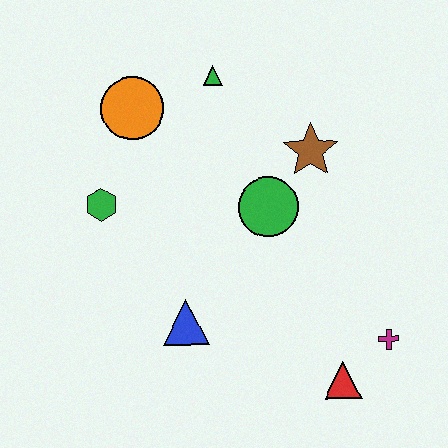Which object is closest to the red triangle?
The magenta cross is closest to the red triangle.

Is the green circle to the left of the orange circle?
No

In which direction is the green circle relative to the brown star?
The green circle is below the brown star.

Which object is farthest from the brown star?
The red triangle is farthest from the brown star.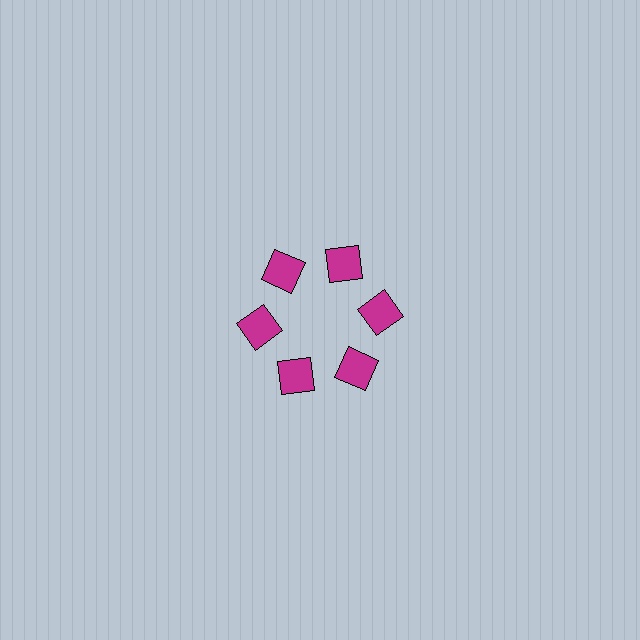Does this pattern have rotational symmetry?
Yes, this pattern has 6-fold rotational symmetry. It looks the same after rotating 60 degrees around the center.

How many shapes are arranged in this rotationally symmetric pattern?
There are 6 shapes, arranged in 6 groups of 1.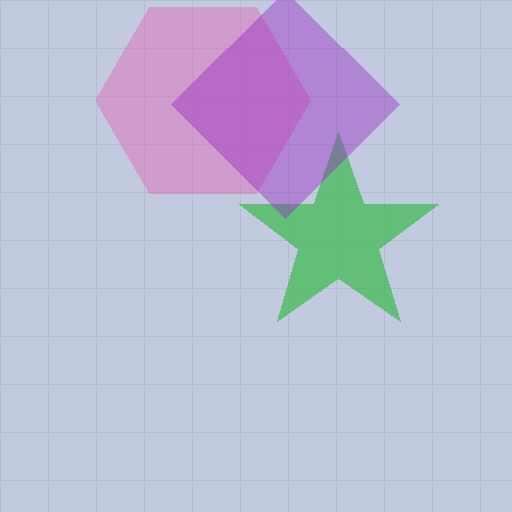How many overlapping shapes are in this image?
There are 3 overlapping shapes in the image.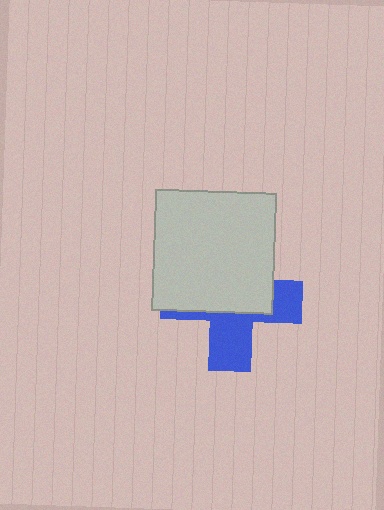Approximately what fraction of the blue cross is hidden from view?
Roughly 59% of the blue cross is hidden behind the light gray square.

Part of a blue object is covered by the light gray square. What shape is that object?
It is a cross.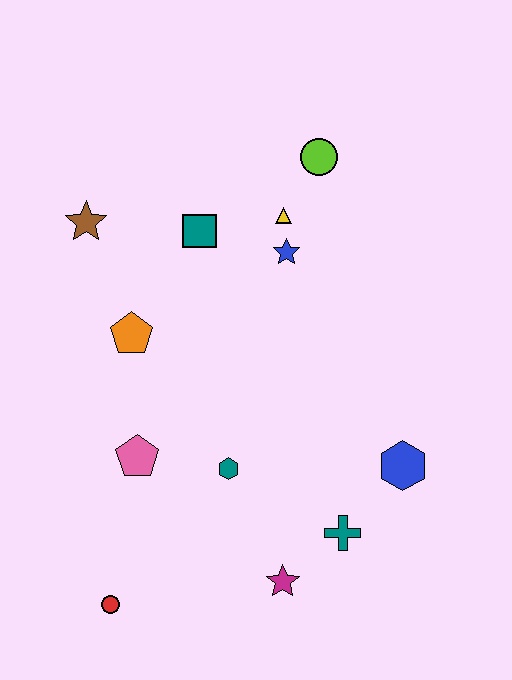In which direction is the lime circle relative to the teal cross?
The lime circle is above the teal cross.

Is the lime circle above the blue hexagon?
Yes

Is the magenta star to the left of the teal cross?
Yes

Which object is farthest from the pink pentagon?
The lime circle is farthest from the pink pentagon.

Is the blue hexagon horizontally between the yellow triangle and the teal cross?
No